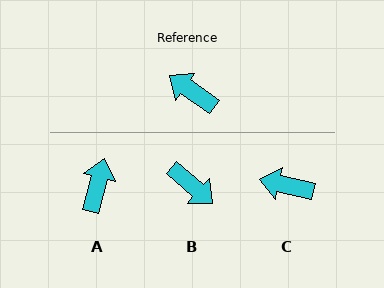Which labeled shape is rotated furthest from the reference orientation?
B, about 174 degrees away.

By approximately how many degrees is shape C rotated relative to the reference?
Approximately 23 degrees counter-clockwise.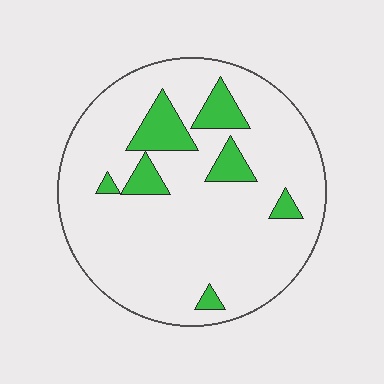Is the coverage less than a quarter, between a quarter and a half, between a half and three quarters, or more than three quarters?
Less than a quarter.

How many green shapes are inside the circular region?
7.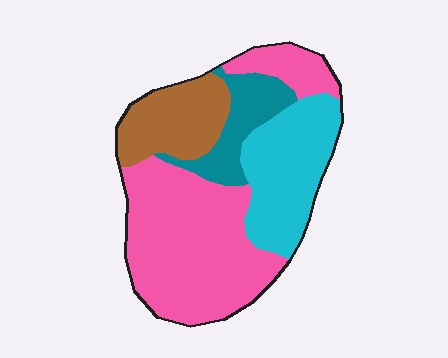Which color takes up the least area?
Teal, at roughly 10%.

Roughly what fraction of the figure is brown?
Brown takes up about one sixth (1/6) of the figure.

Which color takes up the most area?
Pink, at roughly 50%.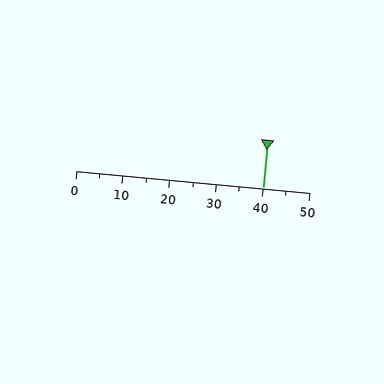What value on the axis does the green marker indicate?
The marker indicates approximately 40.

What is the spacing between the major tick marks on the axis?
The major ticks are spaced 10 apart.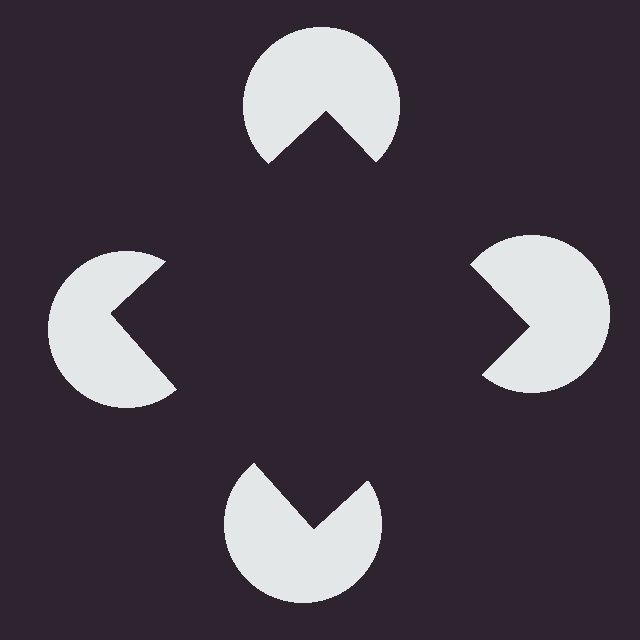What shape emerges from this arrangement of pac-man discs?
An illusory square — its edges are inferred from the aligned wedge cuts in the pac-man discs, not physically drawn.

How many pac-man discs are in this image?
There are 4 — one at each vertex of the illusory square.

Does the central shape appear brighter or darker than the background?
It typically appears slightly darker than the background, even though no actual brightness change is drawn.